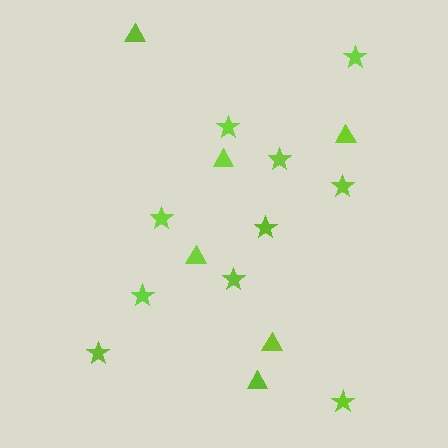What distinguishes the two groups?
There are 2 groups: one group of stars (10) and one group of triangles (6).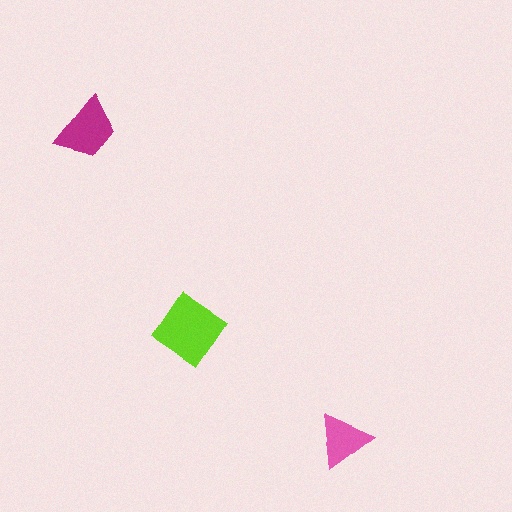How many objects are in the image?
There are 3 objects in the image.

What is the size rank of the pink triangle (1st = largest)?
3rd.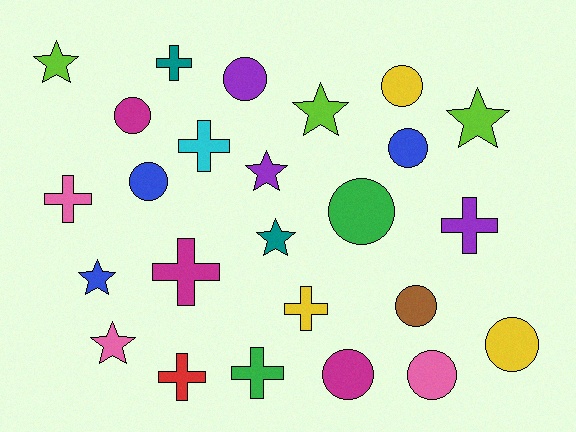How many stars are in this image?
There are 7 stars.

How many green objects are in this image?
There are 2 green objects.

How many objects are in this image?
There are 25 objects.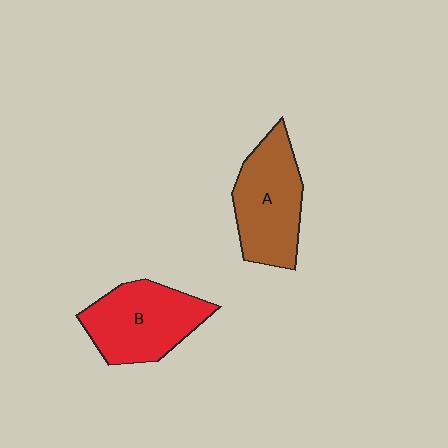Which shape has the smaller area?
Shape A (brown).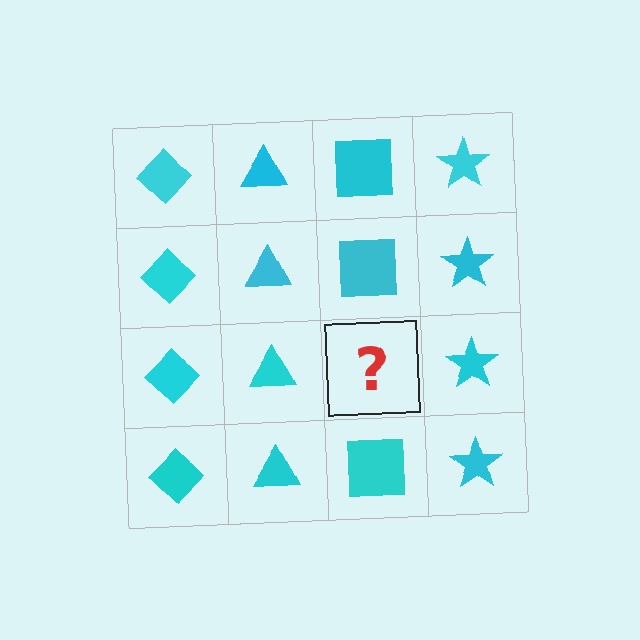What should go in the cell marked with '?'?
The missing cell should contain a cyan square.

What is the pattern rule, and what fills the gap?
The rule is that each column has a consistent shape. The gap should be filled with a cyan square.